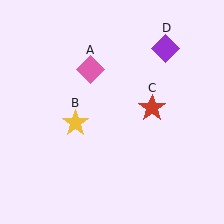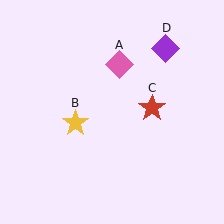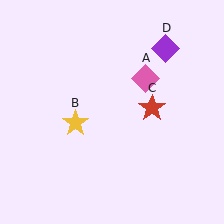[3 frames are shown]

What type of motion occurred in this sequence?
The pink diamond (object A) rotated clockwise around the center of the scene.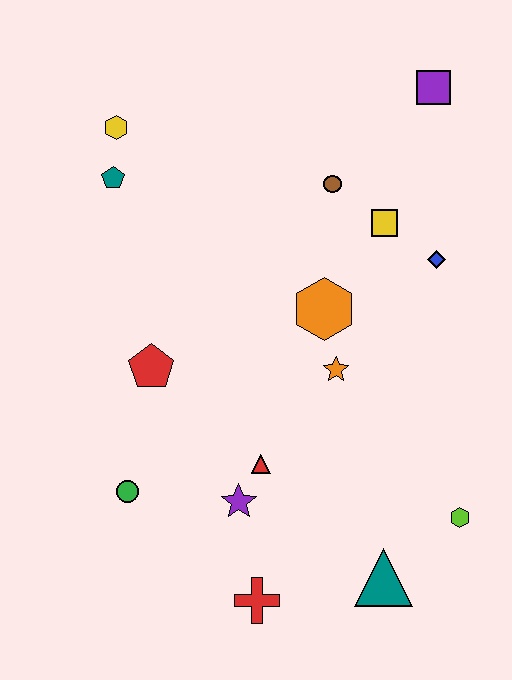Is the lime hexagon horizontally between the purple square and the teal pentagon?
No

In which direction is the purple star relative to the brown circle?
The purple star is below the brown circle.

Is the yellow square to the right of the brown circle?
Yes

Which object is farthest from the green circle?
The purple square is farthest from the green circle.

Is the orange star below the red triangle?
No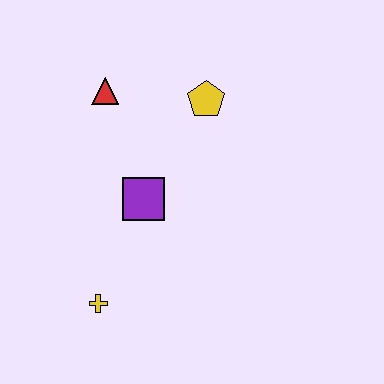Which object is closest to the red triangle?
The yellow pentagon is closest to the red triangle.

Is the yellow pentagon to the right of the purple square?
Yes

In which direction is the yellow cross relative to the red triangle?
The yellow cross is below the red triangle.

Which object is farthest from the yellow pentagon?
The yellow cross is farthest from the yellow pentagon.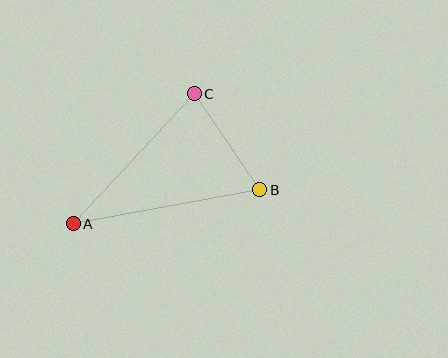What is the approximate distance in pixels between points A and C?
The distance between A and C is approximately 177 pixels.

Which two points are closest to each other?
Points B and C are closest to each other.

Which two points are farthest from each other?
Points A and B are farthest from each other.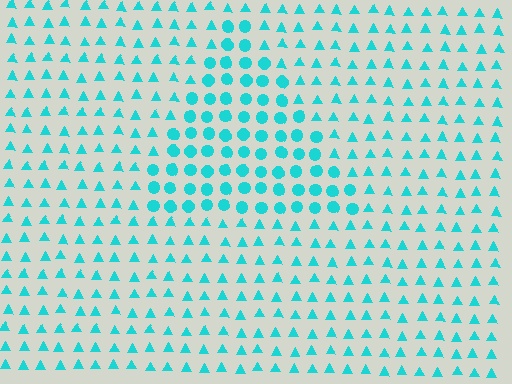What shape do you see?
I see a triangle.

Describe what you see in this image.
The image is filled with small cyan elements arranged in a uniform grid. A triangle-shaped region contains circles, while the surrounding area contains triangles. The boundary is defined purely by the change in element shape.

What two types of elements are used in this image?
The image uses circles inside the triangle region and triangles outside it.